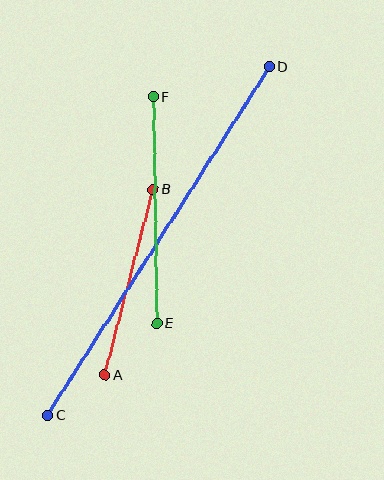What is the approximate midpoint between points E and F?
The midpoint is at approximately (155, 210) pixels.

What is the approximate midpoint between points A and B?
The midpoint is at approximately (129, 282) pixels.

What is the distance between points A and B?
The distance is approximately 192 pixels.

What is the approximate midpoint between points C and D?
The midpoint is at approximately (158, 241) pixels.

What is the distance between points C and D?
The distance is approximately 413 pixels.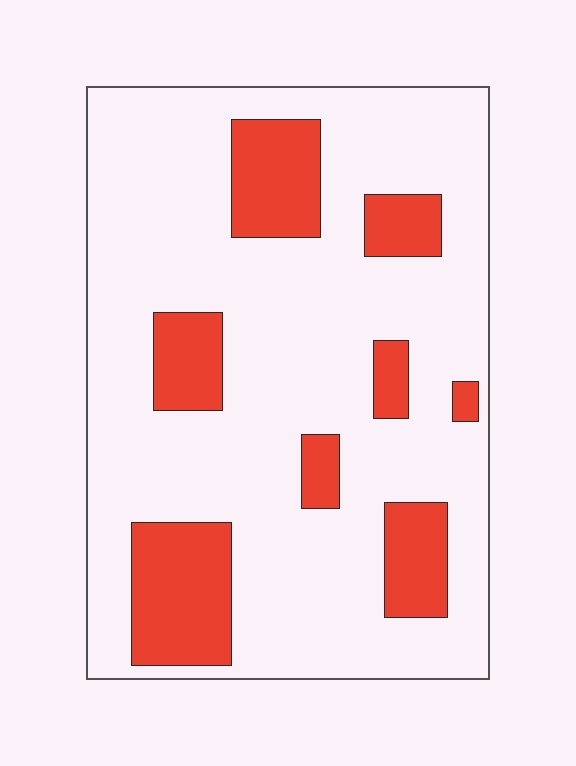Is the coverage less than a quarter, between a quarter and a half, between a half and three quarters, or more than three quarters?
Less than a quarter.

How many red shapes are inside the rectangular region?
8.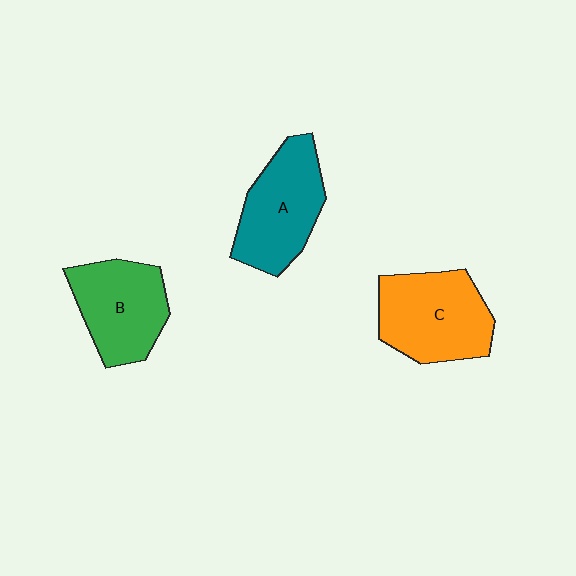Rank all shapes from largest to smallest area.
From largest to smallest: C (orange), A (teal), B (green).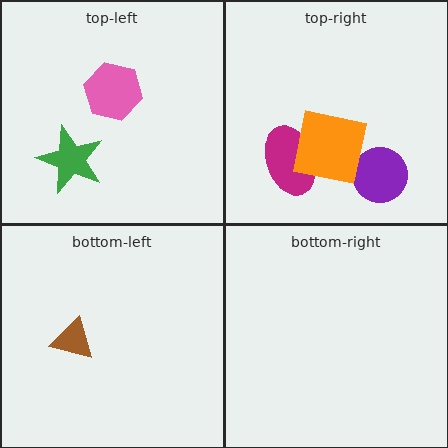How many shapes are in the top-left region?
2.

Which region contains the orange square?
The top-right region.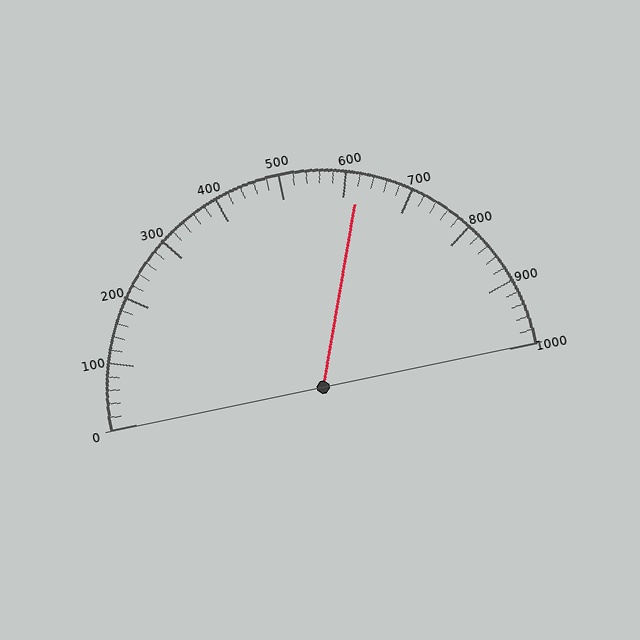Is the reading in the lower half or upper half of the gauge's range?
The reading is in the upper half of the range (0 to 1000).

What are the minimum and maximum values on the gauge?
The gauge ranges from 0 to 1000.